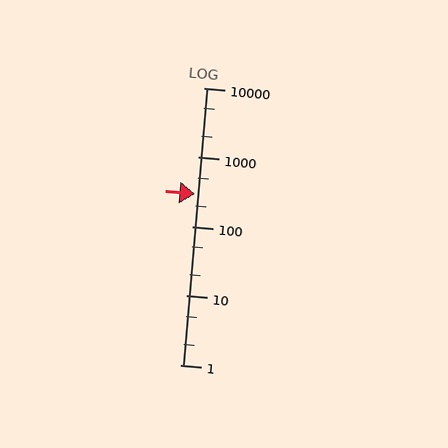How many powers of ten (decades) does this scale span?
The scale spans 4 decades, from 1 to 10000.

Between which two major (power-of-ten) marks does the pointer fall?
The pointer is between 100 and 1000.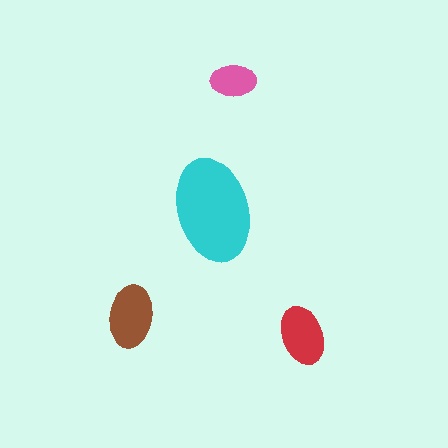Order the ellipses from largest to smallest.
the cyan one, the brown one, the red one, the pink one.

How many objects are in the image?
There are 4 objects in the image.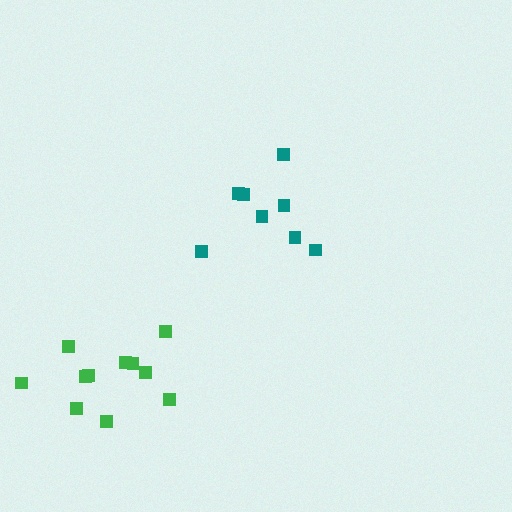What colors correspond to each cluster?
The clusters are colored: green, teal.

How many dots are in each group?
Group 1: 11 dots, Group 2: 8 dots (19 total).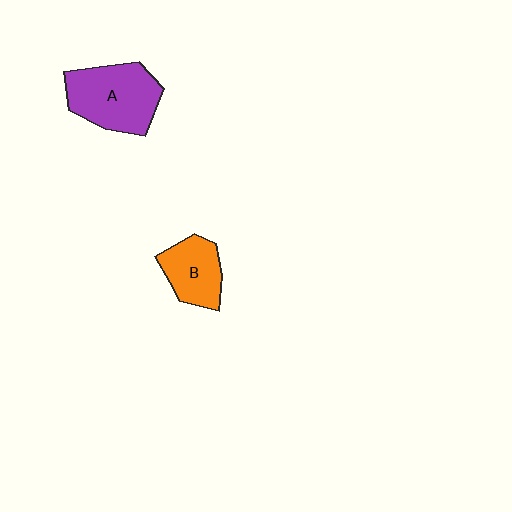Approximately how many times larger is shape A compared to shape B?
Approximately 1.6 times.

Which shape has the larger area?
Shape A (purple).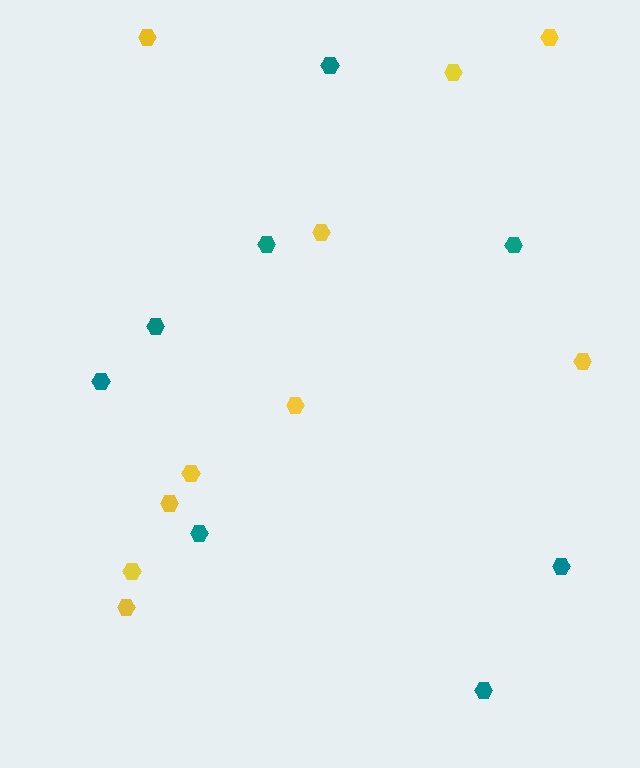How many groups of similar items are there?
There are 2 groups: one group of yellow hexagons (10) and one group of teal hexagons (8).